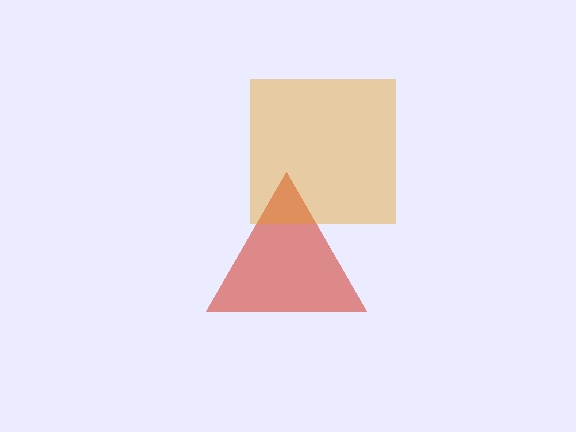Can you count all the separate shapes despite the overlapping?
Yes, there are 2 separate shapes.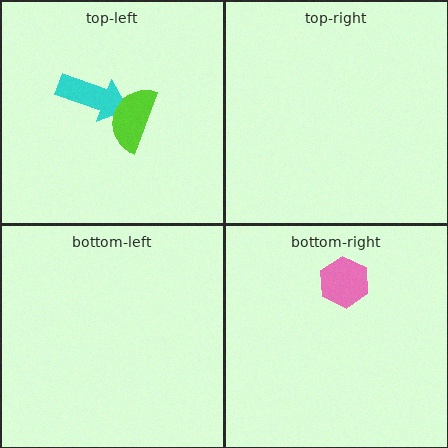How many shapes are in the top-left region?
2.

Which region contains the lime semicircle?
The top-left region.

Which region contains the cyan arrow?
The top-left region.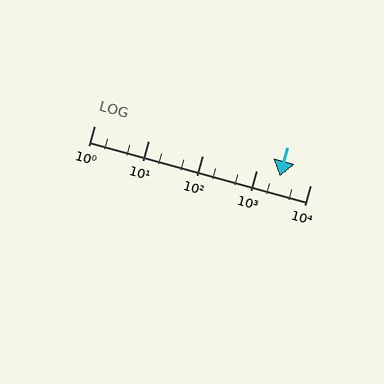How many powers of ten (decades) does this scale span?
The scale spans 4 decades, from 1 to 10000.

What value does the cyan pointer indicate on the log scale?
The pointer indicates approximately 2700.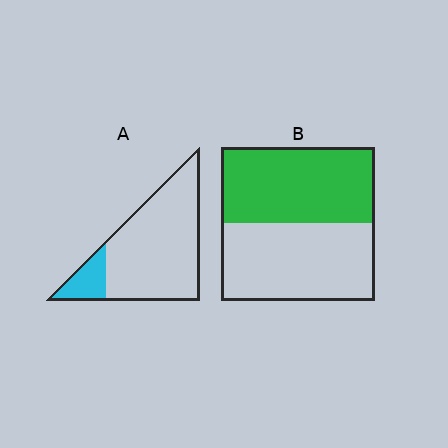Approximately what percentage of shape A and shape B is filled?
A is approximately 15% and B is approximately 50%.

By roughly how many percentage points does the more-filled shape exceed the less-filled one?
By roughly 35 percentage points (B over A).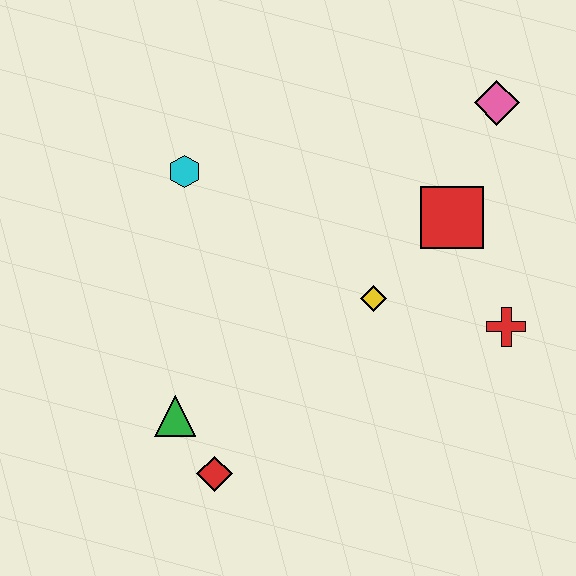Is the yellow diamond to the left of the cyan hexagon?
No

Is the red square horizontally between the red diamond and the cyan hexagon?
No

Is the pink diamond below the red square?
No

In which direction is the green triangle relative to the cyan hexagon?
The green triangle is below the cyan hexagon.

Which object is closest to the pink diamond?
The red square is closest to the pink diamond.